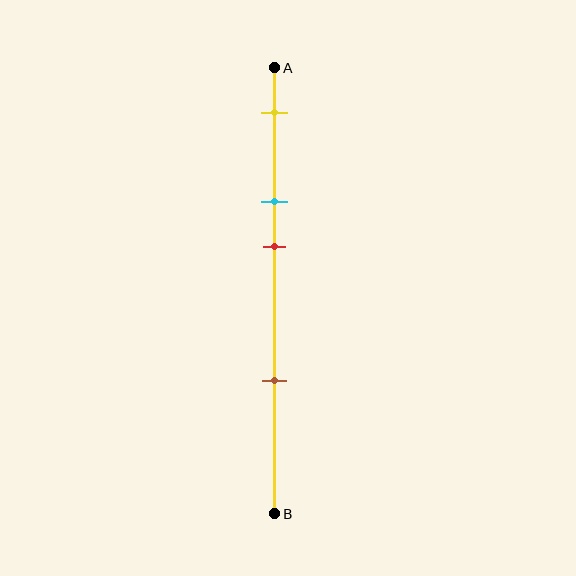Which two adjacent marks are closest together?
The cyan and red marks are the closest adjacent pair.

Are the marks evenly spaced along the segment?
No, the marks are not evenly spaced.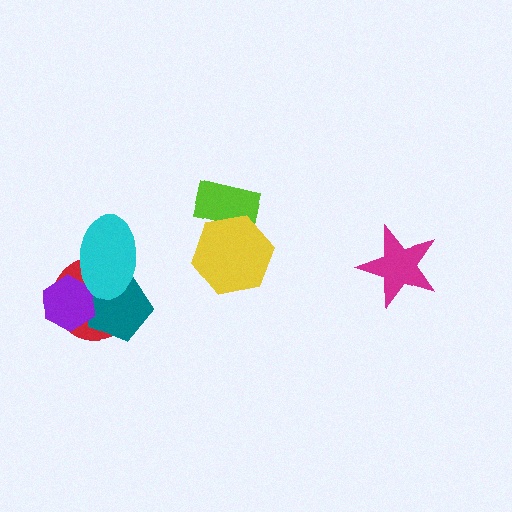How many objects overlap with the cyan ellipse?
3 objects overlap with the cyan ellipse.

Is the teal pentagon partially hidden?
Yes, it is partially covered by another shape.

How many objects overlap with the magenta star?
0 objects overlap with the magenta star.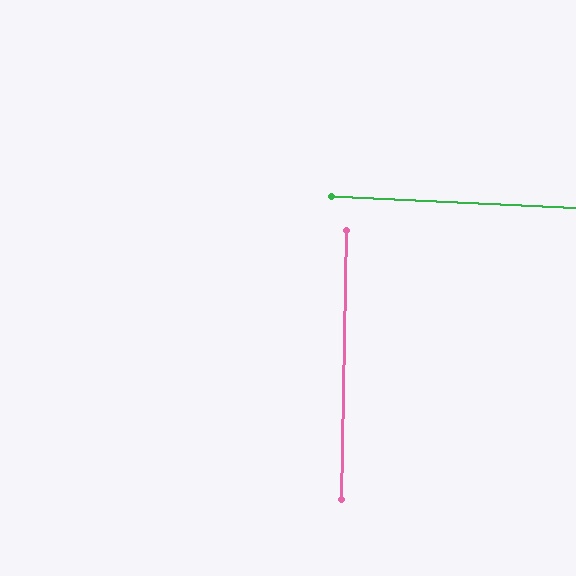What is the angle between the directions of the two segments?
Approximately 88 degrees.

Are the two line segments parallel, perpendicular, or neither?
Perpendicular — they meet at approximately 88°.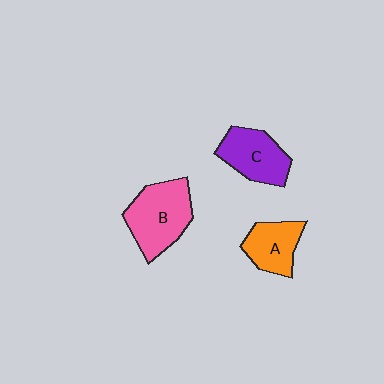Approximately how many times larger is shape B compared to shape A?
Approximately 1.5 times.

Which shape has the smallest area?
Shape A (orange).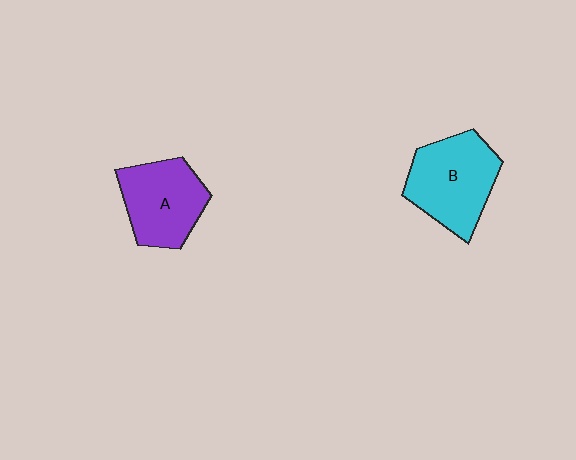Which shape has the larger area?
Shape B (cyan).